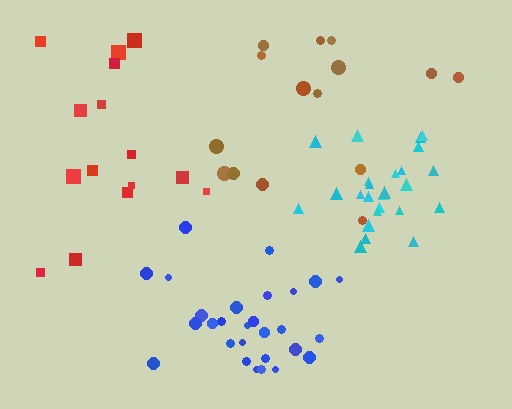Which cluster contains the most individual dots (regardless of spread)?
Blue (28).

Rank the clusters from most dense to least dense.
cyan, blue, red, brown.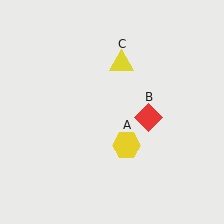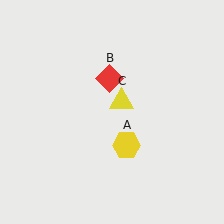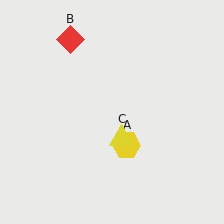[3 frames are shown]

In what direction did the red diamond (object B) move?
The red diamond (object B) moved up and to the left.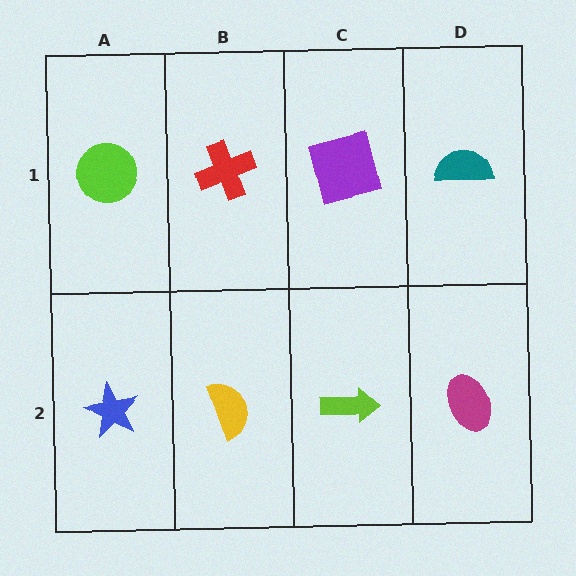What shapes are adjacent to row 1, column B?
A yellow semicircle (row 2, column B), a lime circle (row 1, column A), a purple square (row 1, column C).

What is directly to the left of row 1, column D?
A purple square.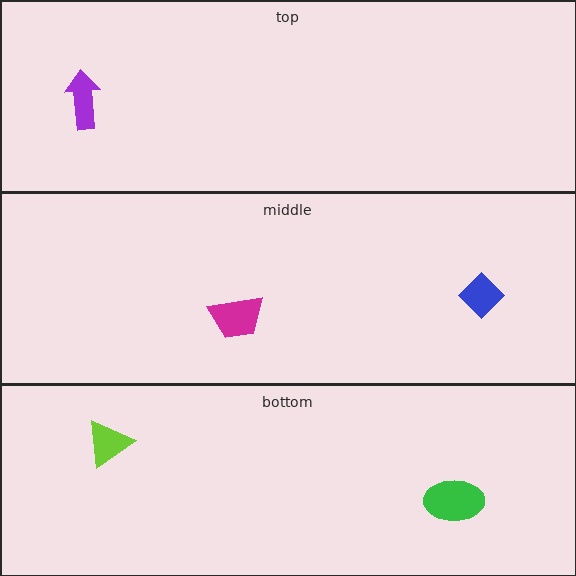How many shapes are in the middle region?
2.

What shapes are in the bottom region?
The green ellipse, the lime triangle.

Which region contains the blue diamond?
The middle region.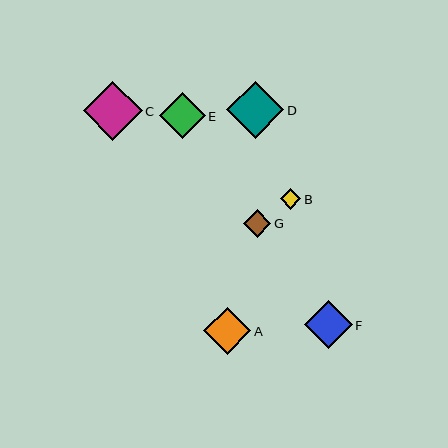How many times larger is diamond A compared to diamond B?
Diamond A is approximately 2.3 times the size of diamond B.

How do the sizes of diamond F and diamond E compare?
Diamond F and diamond E are approximately the same size.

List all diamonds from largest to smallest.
From largest to smallest: C, D, F, A, E, G, B.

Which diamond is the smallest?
Diamond B is the smallest with a size of approximately 20 pixels.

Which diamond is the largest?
Diamond C is the largest with a size of approximately 59 pixels.